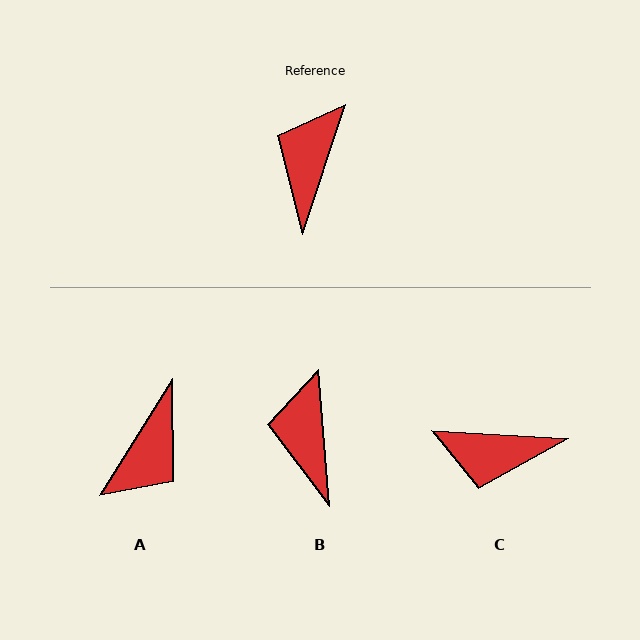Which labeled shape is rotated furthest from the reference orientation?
A, about 167 degrees away.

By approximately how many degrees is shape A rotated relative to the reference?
Approximately 167 degrees counter-clockwise.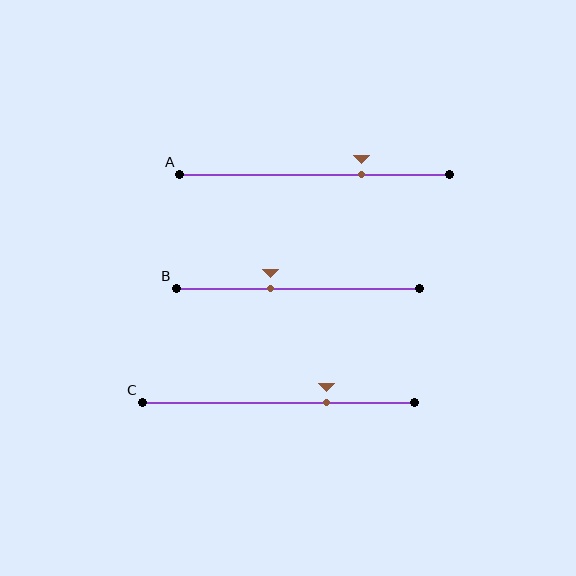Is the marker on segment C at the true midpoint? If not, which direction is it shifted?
No, the marker on segment C is shifted to the right by about 18% of the segment length.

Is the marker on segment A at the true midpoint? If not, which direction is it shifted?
No, the marker on segment A is shifted to the right by about 17% of the segment length.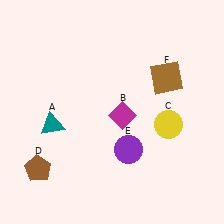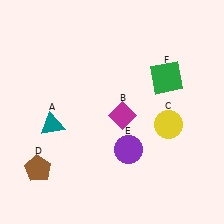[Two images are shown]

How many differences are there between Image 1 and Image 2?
There is 1 difference between the two images.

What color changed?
The square (F) changed from brown in Image 1 to green in Image 2.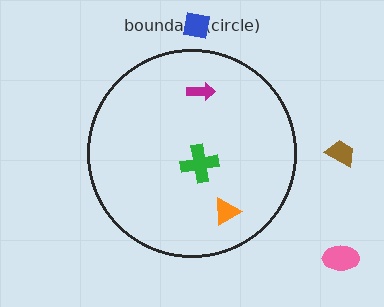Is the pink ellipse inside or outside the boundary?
Outside.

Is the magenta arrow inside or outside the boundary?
Inside.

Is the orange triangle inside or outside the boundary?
Inside.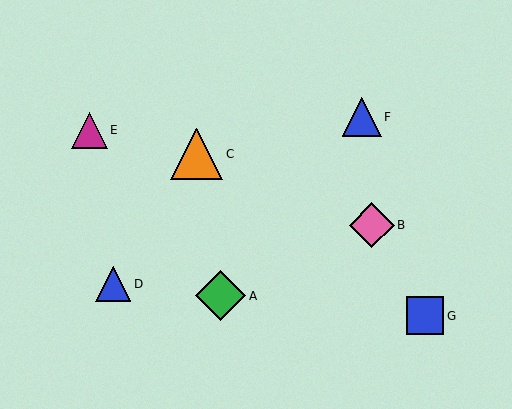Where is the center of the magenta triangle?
The center of the magenta triangle is at (89, 130).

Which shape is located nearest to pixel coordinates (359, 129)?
The blue triangle (labeled F) at (362, 117) is nearest to that location.